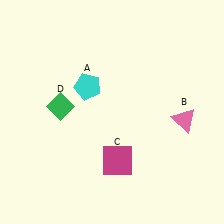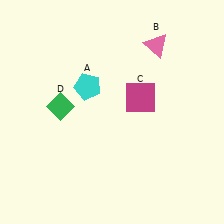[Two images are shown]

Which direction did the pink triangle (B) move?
The pink triangle (B) moved up.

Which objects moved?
The objects that moved are: the pink triangle (B), the magenta square (C).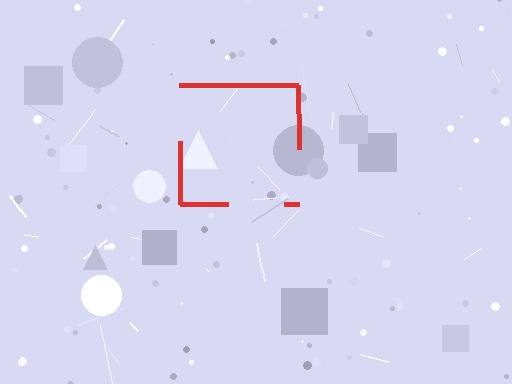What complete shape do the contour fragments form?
The contour fragments form a square.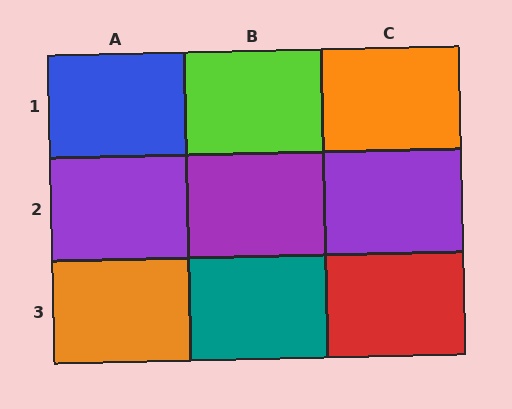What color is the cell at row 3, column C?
Red.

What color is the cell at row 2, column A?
Purple.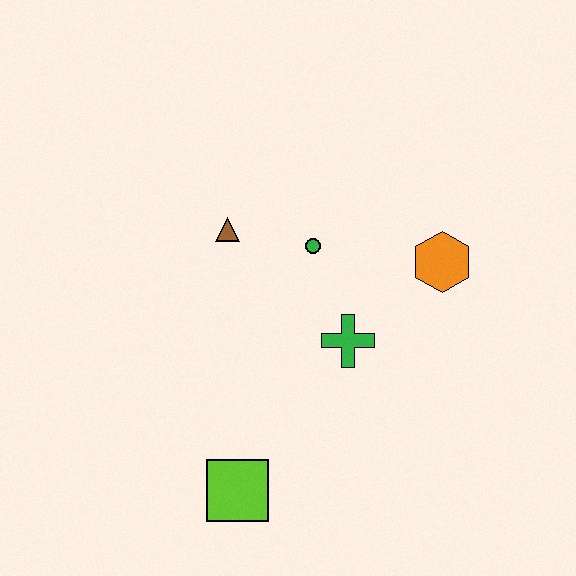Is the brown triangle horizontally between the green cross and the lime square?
No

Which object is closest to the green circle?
The brown triangle is closest to the green circle.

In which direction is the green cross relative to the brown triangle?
The green cross is to the right of the brown triangle.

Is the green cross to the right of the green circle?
Yes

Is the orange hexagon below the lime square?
No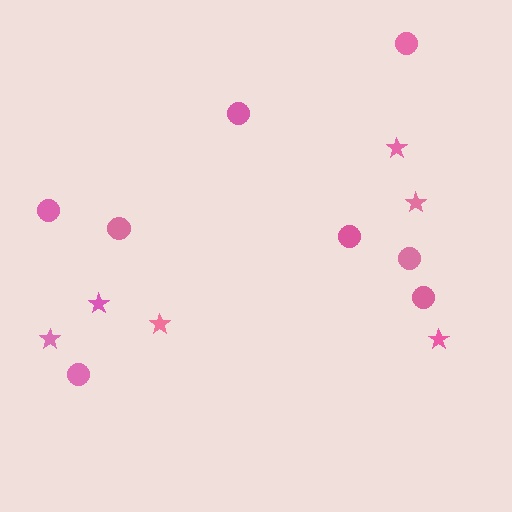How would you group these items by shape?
There are 2 groups: one group of stars (6) and one group of circles (8).